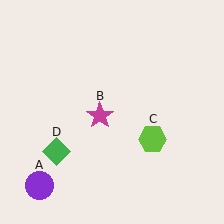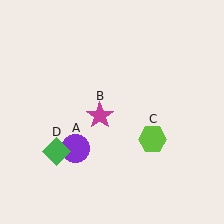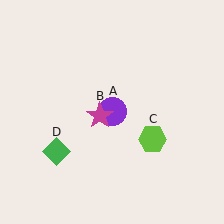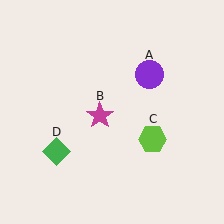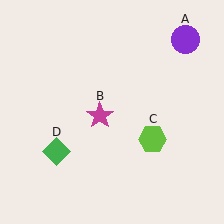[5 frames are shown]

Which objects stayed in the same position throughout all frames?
Magenta star (object B) and lime hexagon (object C) and green diamond (object D) remained stationary.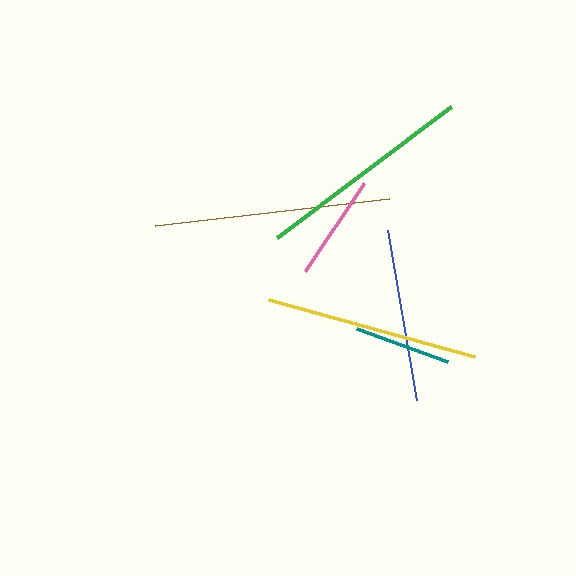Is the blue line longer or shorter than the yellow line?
The yellow line is longer than the blue line.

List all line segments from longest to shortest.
From longest to shortest: brown, green, yellow, blue, pink, teal.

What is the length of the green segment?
The green segment is approximately 218 pixels long.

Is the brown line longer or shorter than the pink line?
The brown line is longer than the pink line.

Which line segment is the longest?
The brown line is the longest at approximately 236 pixels.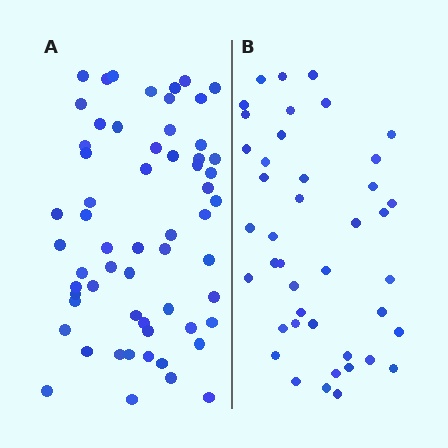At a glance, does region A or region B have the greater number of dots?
Region A (the left region) has more dots.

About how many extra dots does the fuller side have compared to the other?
Region A has approximately 20 more dots than region B.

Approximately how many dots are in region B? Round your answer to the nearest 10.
About 40 dots. (The exact count is 42, which rounds to 40.)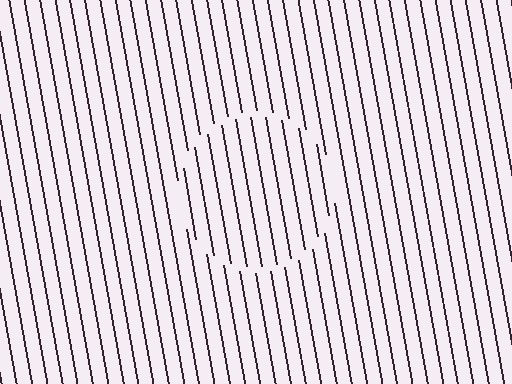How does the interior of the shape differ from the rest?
The interior of the shape contains the same grating, shifted by half a period — the contour is defined by the phase discontinuity where line-ends from the inner and outer gratings abut.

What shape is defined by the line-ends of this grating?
An illusory circle. The interior of the shape contains the same grating, shifted by half a period — the contour is defined by the phase discontinuity where line-ends from the inner and outer gratings abut.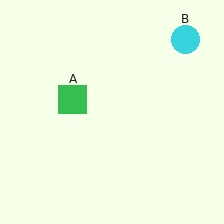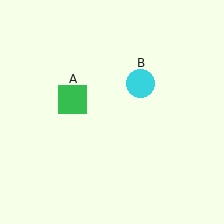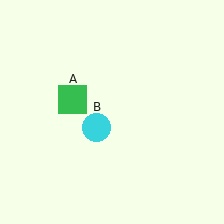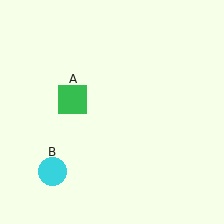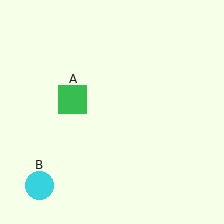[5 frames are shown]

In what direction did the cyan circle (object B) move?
The cyan circle (object B) moved down and to the left.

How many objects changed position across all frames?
1 object changed position: cyan circle (object B).